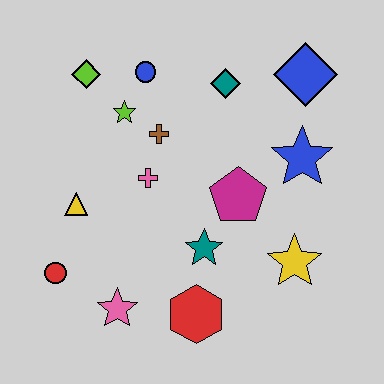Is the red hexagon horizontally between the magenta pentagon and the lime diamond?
Yes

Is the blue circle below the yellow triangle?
No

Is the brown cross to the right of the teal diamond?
No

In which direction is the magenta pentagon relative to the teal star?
The magenta pentagon is above the teal star.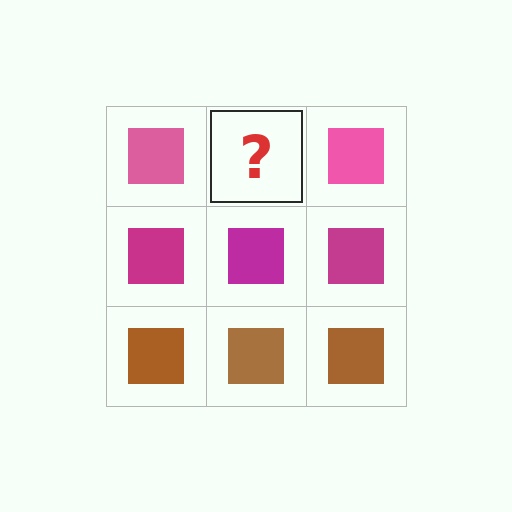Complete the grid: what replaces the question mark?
The question mark should be replaced with a pink square.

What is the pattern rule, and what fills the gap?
The rule is that each row has a consistent color. The gap should be filled with a pink square.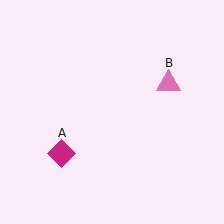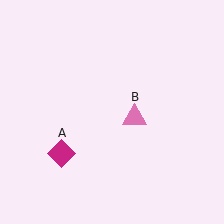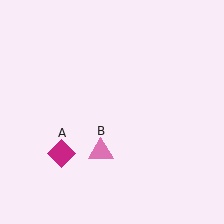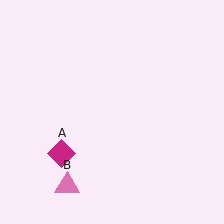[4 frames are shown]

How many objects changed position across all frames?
1 object changed position: pink triangle (object B).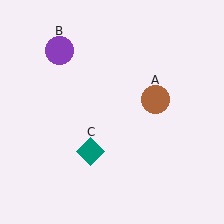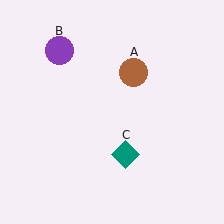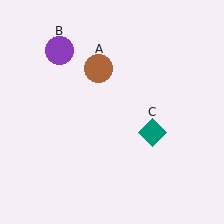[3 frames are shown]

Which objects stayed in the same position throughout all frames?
Purple circle (object B) remained stationary.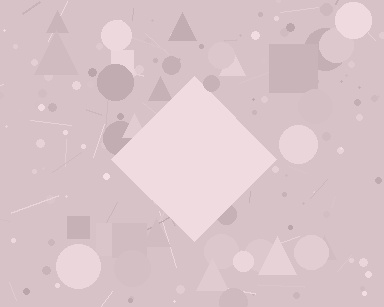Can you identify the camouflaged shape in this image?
The camouflaged shape is a diamond.